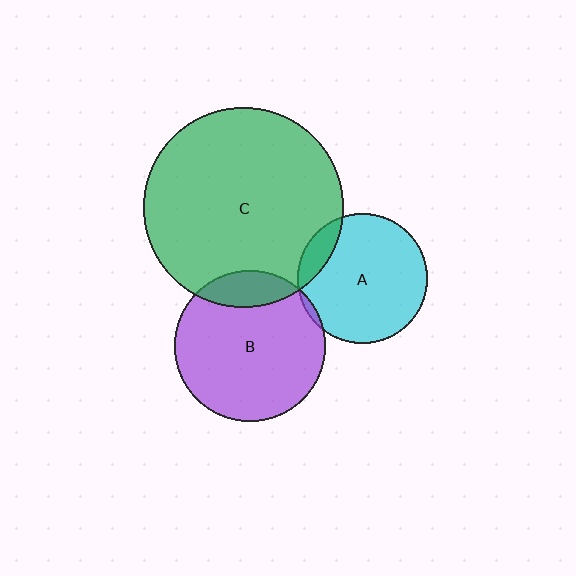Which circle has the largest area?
Circle C (green).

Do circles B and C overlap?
Yes.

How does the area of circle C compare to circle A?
Approximately 2.4 times.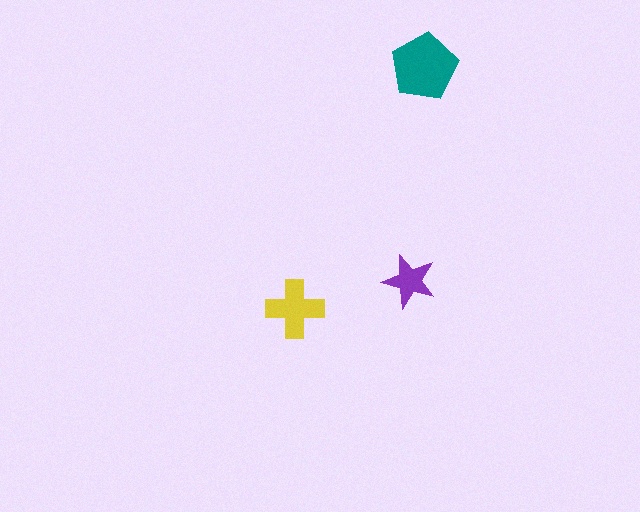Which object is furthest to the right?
The teal pentagon is rightmost.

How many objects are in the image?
There are 3 objects in the image.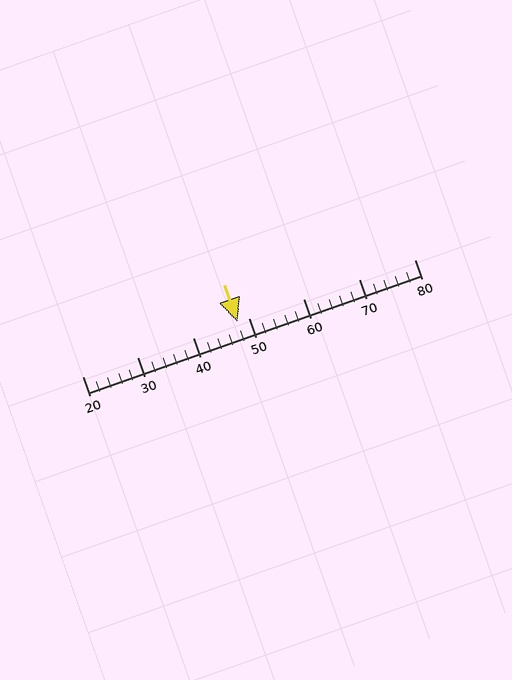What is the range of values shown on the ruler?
The ruler shows values from 20 to 80.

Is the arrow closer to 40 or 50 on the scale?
The arrow is closer to 50.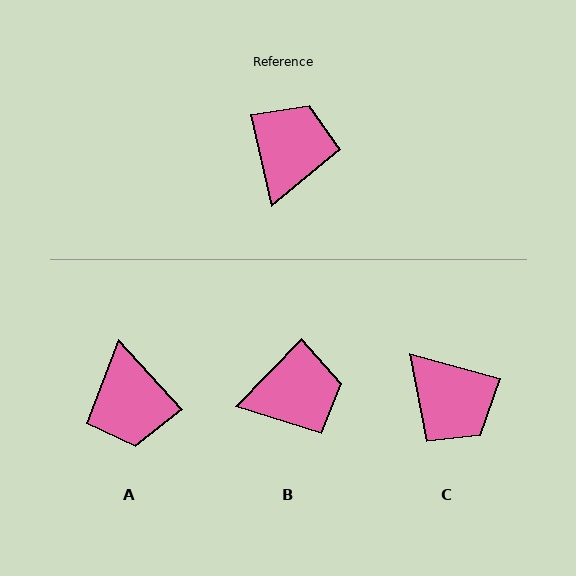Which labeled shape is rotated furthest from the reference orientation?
A, about 150 degrees away.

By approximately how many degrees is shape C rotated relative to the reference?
Approximately 118 degrees clockwise.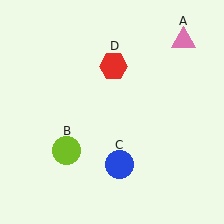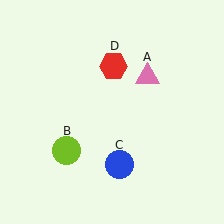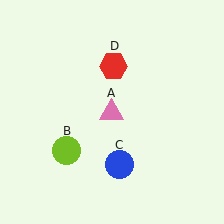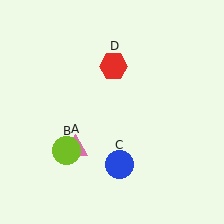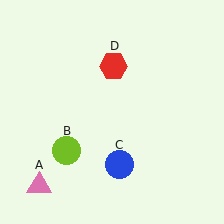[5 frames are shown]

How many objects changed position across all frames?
1 object changed position: pink triangle (object A).